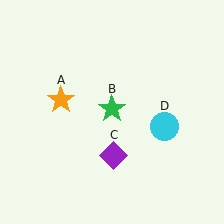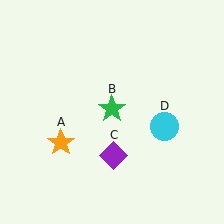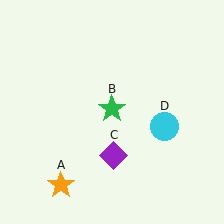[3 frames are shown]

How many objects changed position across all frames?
1 object changed position: orange star (object A).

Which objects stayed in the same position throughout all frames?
Green star (object B) and purple diamond (object C) and cyan circle (object D) remained stationary.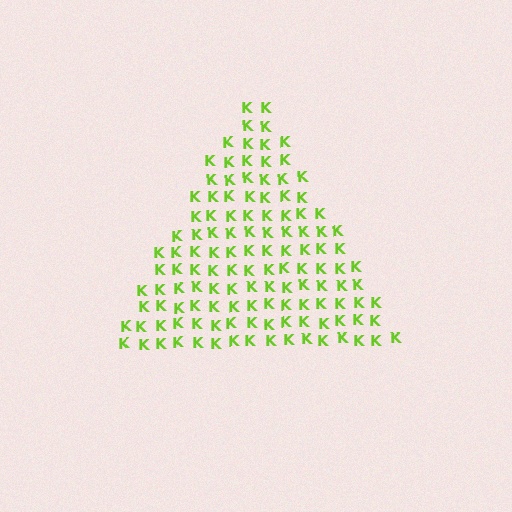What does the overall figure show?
The overall figure shows a triangle.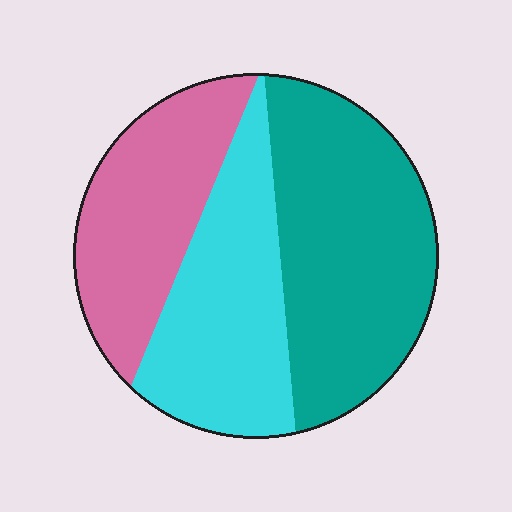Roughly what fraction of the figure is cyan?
Cyan takes up about one third (1/3) of the figure.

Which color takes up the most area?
Teal, at roughly 40%.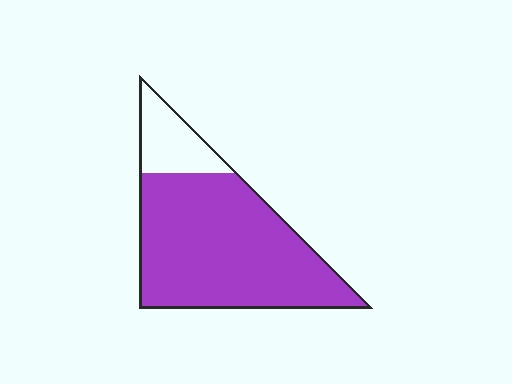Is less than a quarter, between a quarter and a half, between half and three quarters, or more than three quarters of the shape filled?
More than three quarters.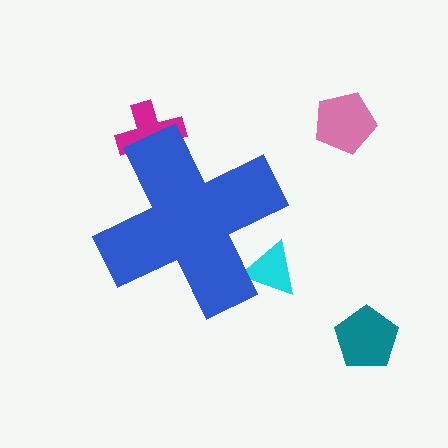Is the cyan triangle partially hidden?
Yes, the cyan triangle is partially hidden behind the blue cross.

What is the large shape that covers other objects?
A blue cross.